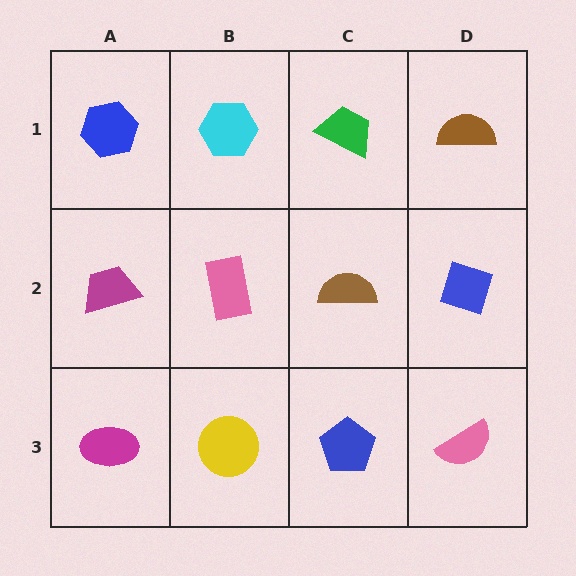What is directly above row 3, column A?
A magenta trapezoid.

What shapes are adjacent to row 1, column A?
A magenta trapezoid (row 2, column A), a cyan hexagon (row 1, column B).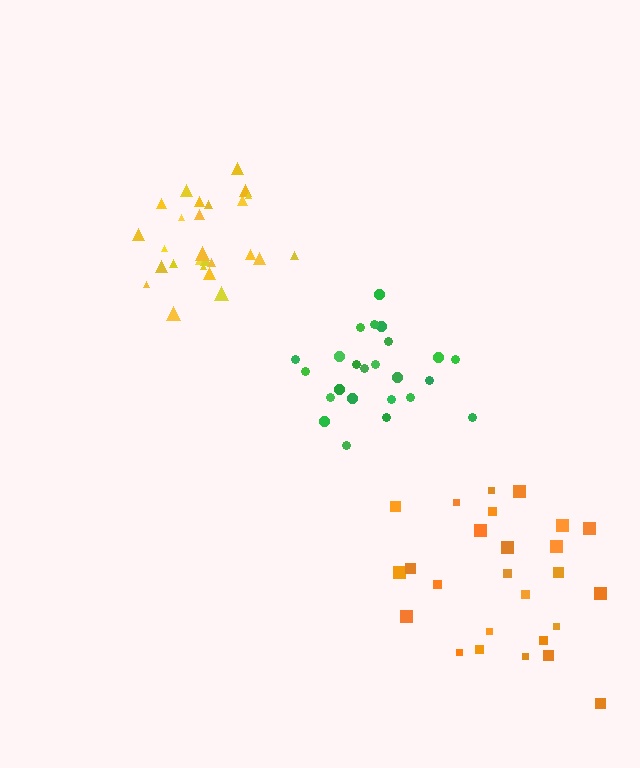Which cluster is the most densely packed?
Yellow.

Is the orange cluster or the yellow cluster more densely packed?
Yellow.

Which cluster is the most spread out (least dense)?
Orange.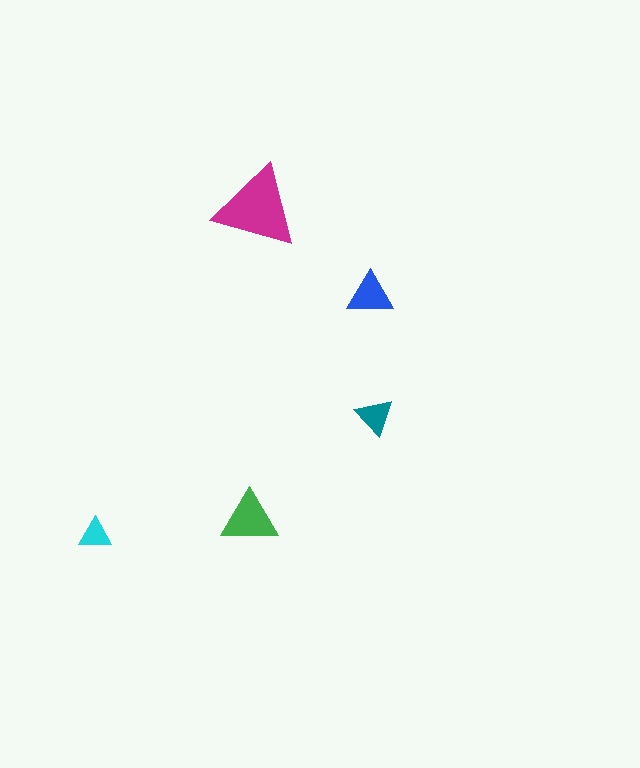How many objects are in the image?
There are 5 objects in the image.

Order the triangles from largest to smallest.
the magenta one, the green one, the blue one, the teal one, the cyan one.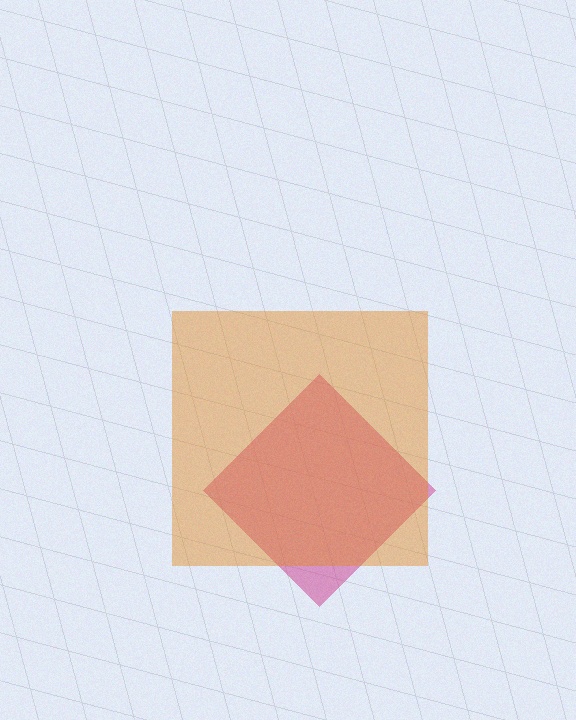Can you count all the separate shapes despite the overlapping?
Yes, there are 2 separate shapes.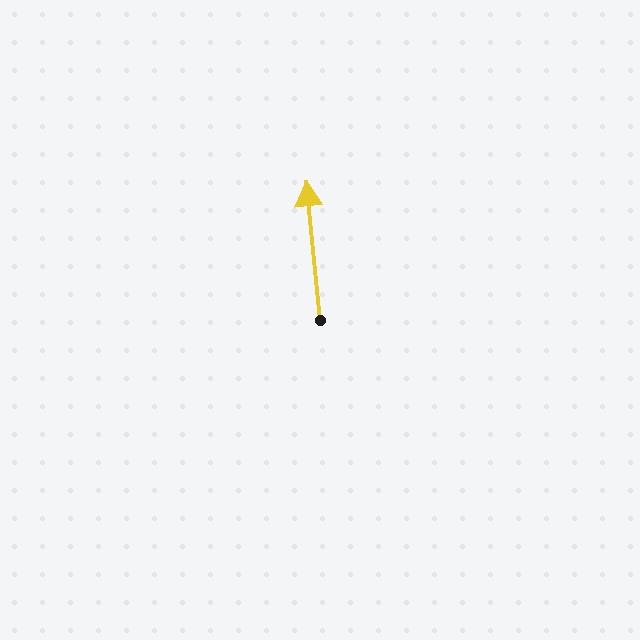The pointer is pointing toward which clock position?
Roughly 12 o'clock.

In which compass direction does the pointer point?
North.